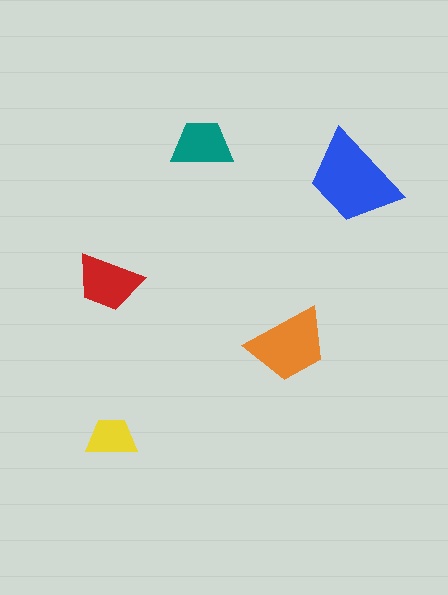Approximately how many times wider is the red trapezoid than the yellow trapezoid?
About 1.5 times wider.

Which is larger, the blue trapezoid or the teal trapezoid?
The blue one.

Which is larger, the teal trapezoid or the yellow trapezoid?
The teal one.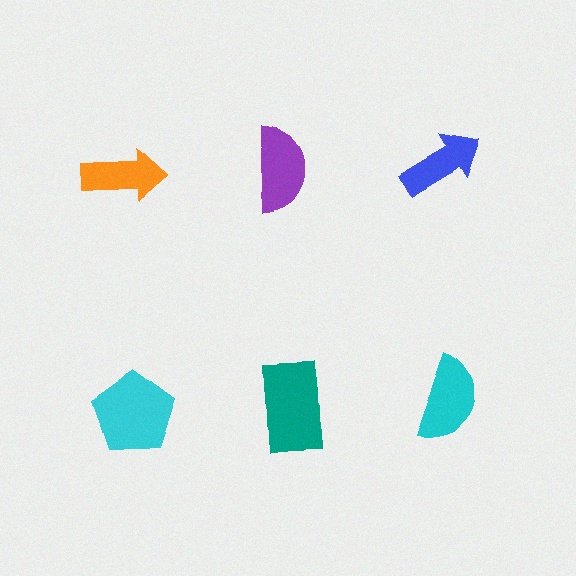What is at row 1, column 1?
An orange arrow.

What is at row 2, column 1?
A cyan pentagon.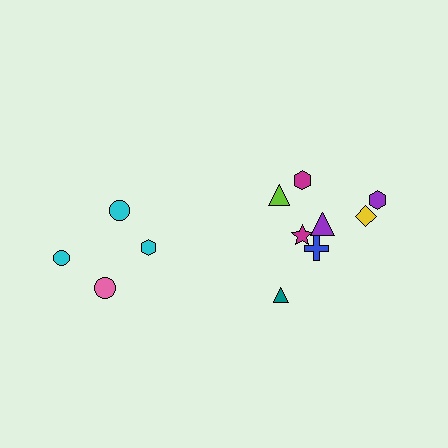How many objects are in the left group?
There are 4 objects.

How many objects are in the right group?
There are 8 objects.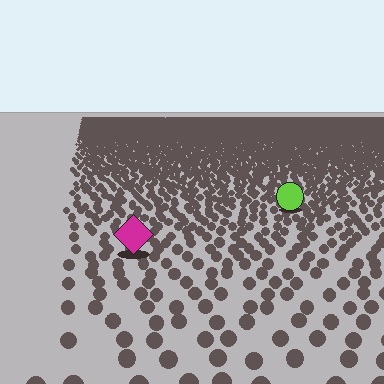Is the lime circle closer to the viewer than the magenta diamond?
No. The magenta diamond is closer — you can tell from the texture gradient: the ground texture is coarser near it.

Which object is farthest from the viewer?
The lime circle is farthest from the viewer. It appears smaller and the ground texture around it is denser.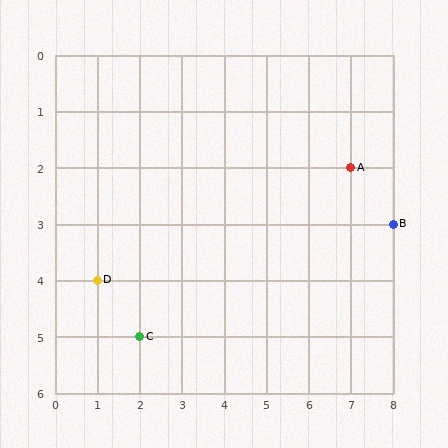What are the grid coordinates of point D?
Point D is at grid coordinates (1, 4).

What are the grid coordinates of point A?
Point A is at grid coordinates (7, 2).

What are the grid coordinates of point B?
Point B is at grid coordinates (8, 3).